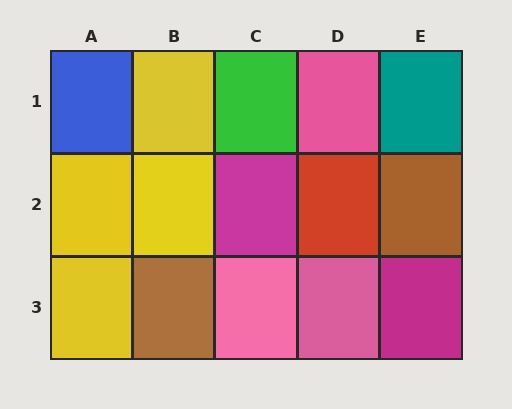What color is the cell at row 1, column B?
Yellow.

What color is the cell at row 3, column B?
Brown.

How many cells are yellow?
4 cells are yellow.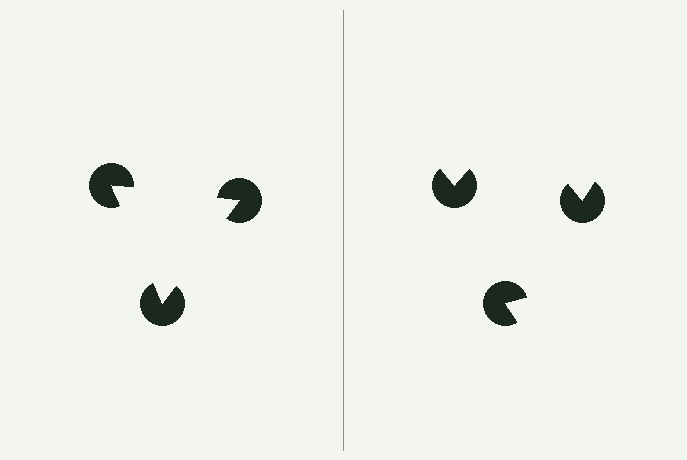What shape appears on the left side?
An illusory triangle.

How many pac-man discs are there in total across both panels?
6 — 3 on each side.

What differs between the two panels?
The pac-man discs are positioned identically on both sides; only the wedge orientations differ. On the left they align to a triangle; on the right they are misaligned.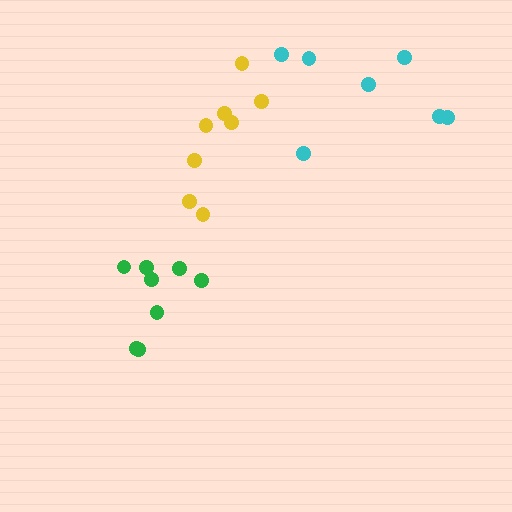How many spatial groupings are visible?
There are 3 spatial groupings.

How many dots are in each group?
Group 1: 7 dots, Group 2: 8 dots, Group 3: 8 dots (23 total).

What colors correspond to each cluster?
The clusters are colored: cyan, yellow, green.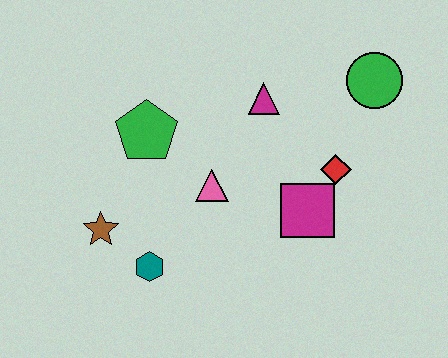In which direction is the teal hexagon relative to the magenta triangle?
The teal hexagon is below the magenta triangle.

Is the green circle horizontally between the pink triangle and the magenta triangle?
No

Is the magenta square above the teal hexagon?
Yes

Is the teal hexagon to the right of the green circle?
No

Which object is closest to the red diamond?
The magenta square is closest to the red diamond.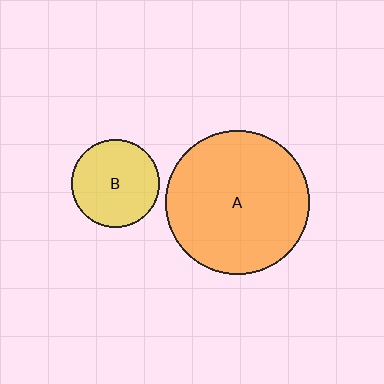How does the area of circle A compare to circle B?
Approximately 2.7 times.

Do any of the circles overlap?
No, none of the circles overlap.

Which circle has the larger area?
Circle A (orange).